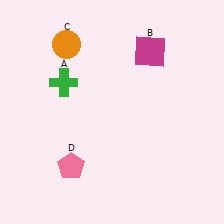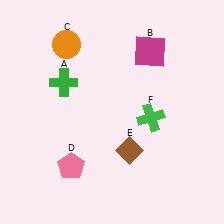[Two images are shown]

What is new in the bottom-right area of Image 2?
A brown diamond (E) was added in the bottom-right area of Image 2.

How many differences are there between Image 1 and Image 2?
There are 2 differences between the two images.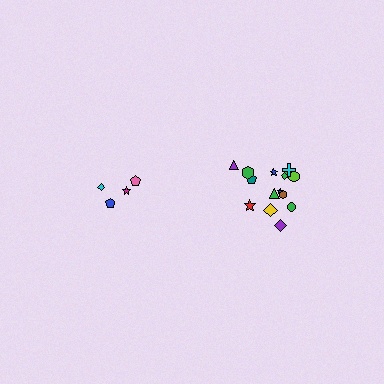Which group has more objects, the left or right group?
The right group.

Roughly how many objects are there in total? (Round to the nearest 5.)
Roughly 20 objects in total.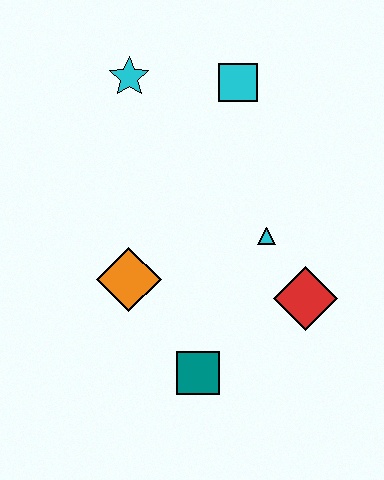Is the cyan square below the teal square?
No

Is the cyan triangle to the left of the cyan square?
No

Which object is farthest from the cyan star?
The teal square is farthest from the cyan star.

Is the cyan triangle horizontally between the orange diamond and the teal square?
No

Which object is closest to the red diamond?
The cyan triangle is closest to the red diamond.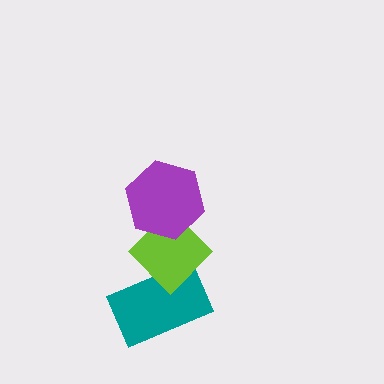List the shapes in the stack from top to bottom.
From top to bottom: the purple hexagon, the lime diamond, the teal rectangle.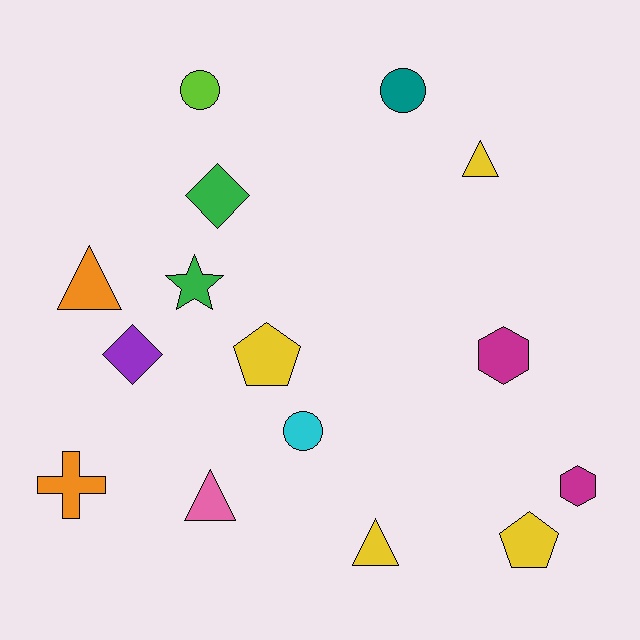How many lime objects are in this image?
There is 1 lime object.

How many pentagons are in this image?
There are 2 pentagons.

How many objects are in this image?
There are 15 objects.